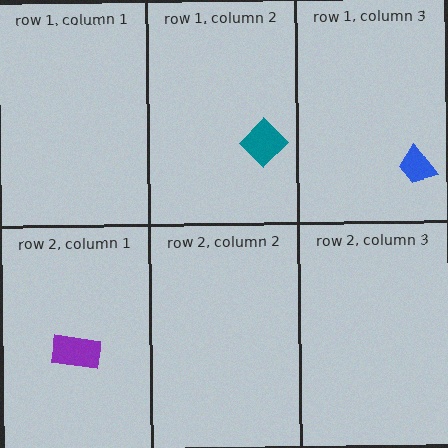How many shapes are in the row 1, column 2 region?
1.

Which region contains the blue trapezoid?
The row 1, column 3 region.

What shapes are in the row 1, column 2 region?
The teal diamond.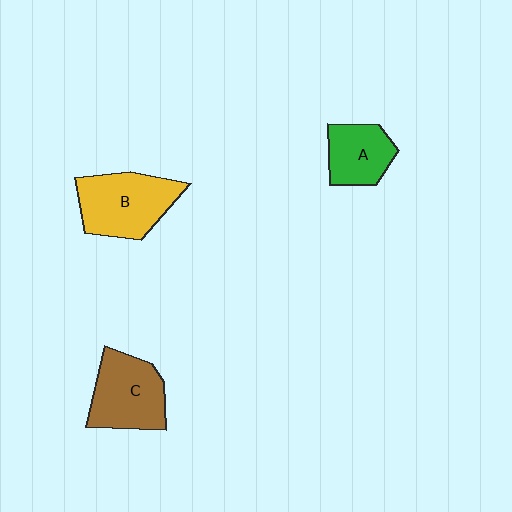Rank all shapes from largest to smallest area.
From largest to smallest: B (yellow), C (brown), A (green).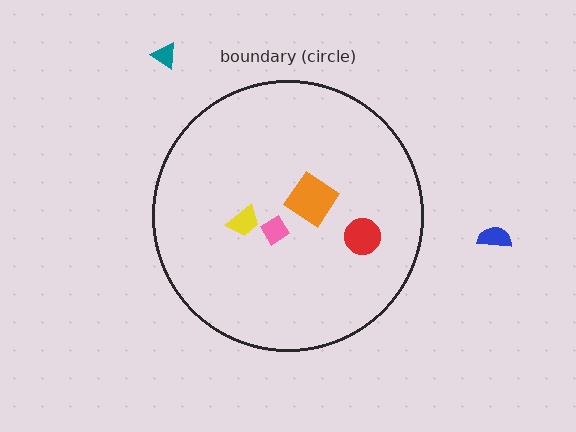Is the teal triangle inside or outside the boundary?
Outside.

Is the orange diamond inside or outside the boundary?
Inside.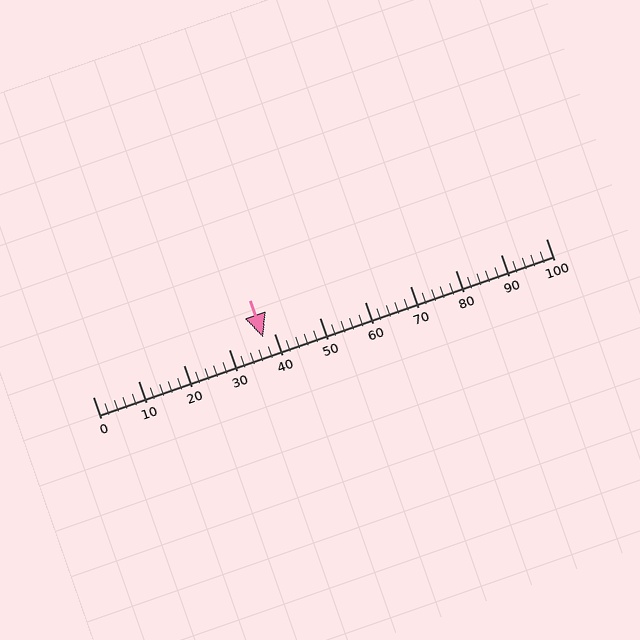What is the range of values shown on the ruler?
The ruler shows values from 0 to 100.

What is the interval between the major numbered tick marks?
The major tick marks are spaced 10 units apart.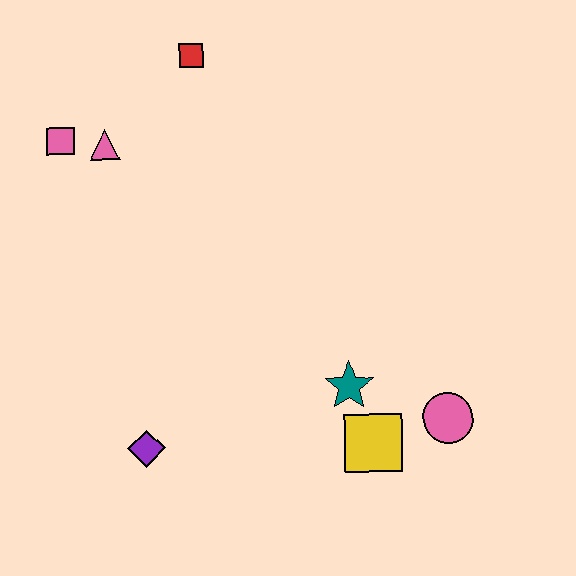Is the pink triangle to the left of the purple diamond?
Yes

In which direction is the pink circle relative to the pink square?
The pink circle is to the right of the pink square.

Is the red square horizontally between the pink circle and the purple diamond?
Yes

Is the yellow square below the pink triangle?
Yes